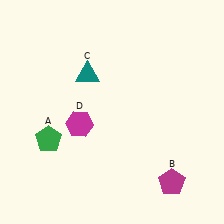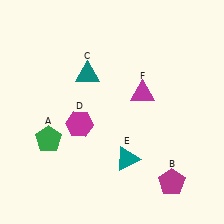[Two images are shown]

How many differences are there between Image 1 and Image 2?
There are 2 differences between the two images.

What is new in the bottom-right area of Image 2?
A teal triangle (E) was added in the bottom-right area of Image 2.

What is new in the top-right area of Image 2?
A magenta triangle (F) was added in the top-right area of Image 2.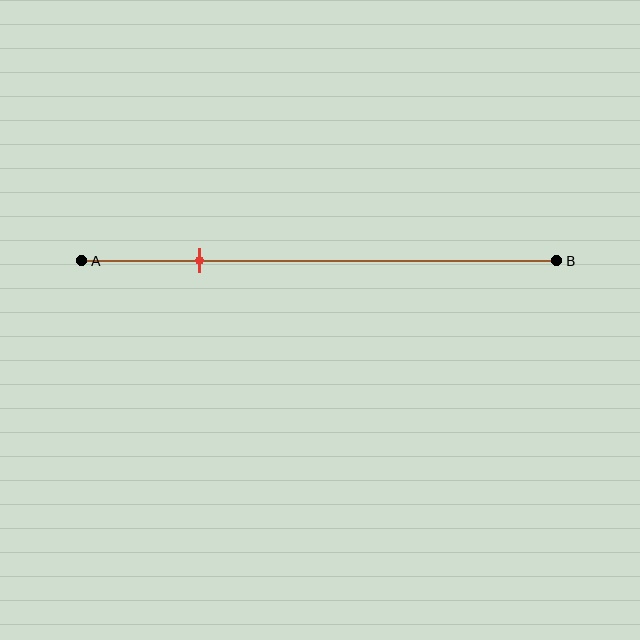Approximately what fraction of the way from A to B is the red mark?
The red mark is approximately 25% of the way from A to B.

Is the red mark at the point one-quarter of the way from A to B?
Yes, the mark is approximately at the one-quarter point.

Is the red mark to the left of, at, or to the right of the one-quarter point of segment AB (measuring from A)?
The red mark is approximately at the one-quarter point of segment AB.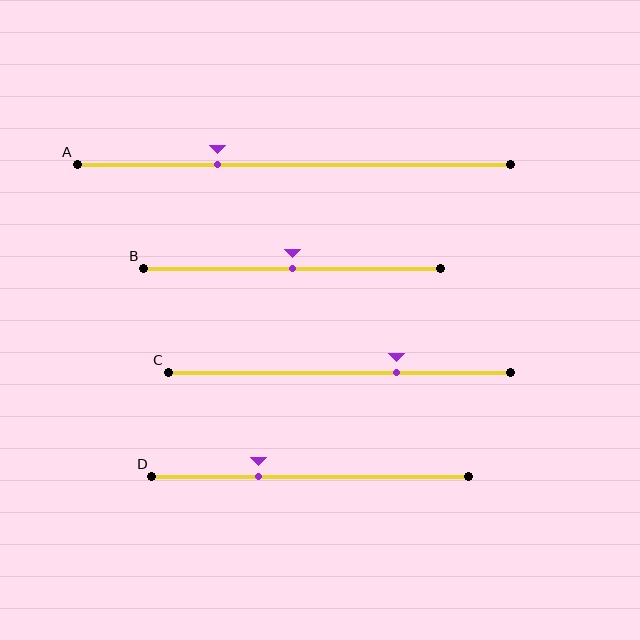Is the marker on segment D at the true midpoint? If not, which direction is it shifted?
No, the marker on segment D is shifted to the left by about 16% of the segment length.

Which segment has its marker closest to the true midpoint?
Segment B has its marker closest to the true midpoint.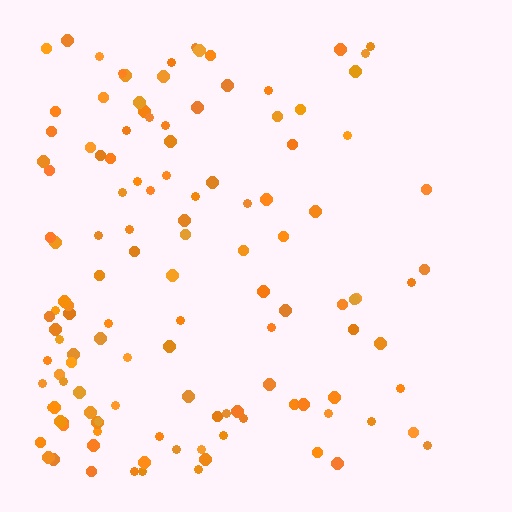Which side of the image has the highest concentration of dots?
The left.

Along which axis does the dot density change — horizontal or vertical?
Horizontal.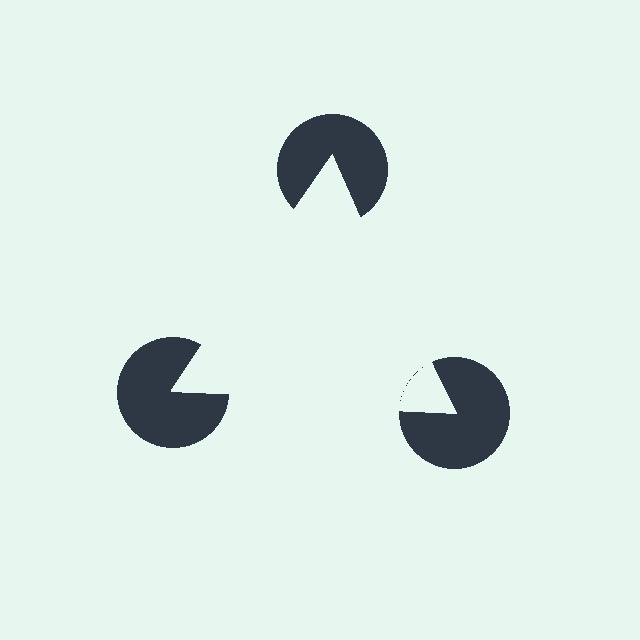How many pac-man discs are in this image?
There are 3 — one at each vertex of the illusory triangle.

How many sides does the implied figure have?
3 sides.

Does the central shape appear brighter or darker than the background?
It typically appears slightly brighter than the background, even though no actual brightness change is drawn.